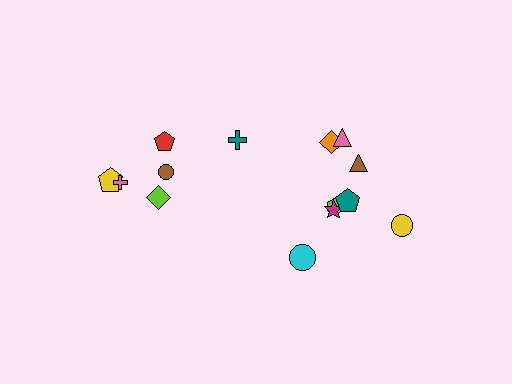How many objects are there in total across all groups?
There are 14 objects.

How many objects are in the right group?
There are 8 objects.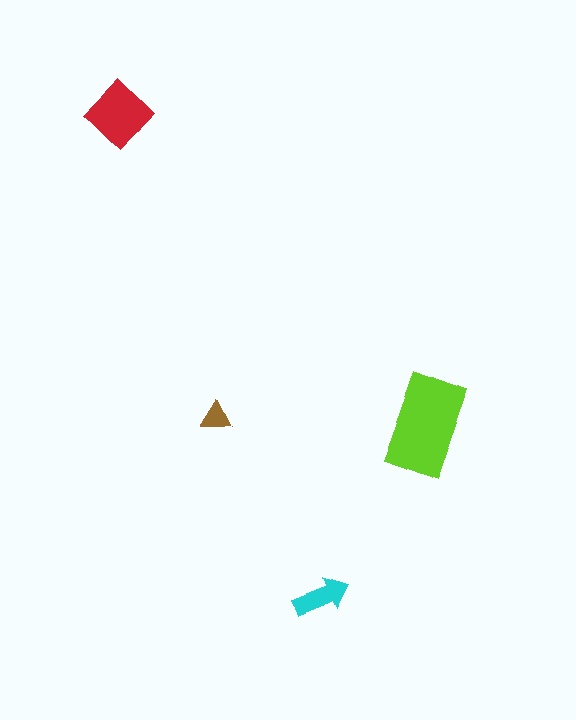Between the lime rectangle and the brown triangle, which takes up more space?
The lime rectangle.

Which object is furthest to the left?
The red diamond is leftmost.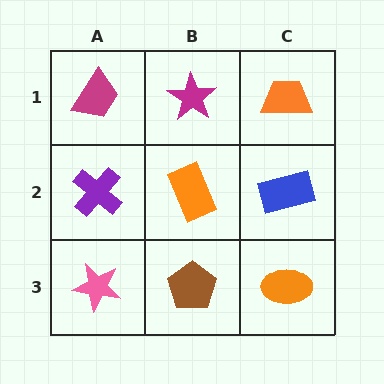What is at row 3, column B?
A brown pentagon.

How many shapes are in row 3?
3 shapes.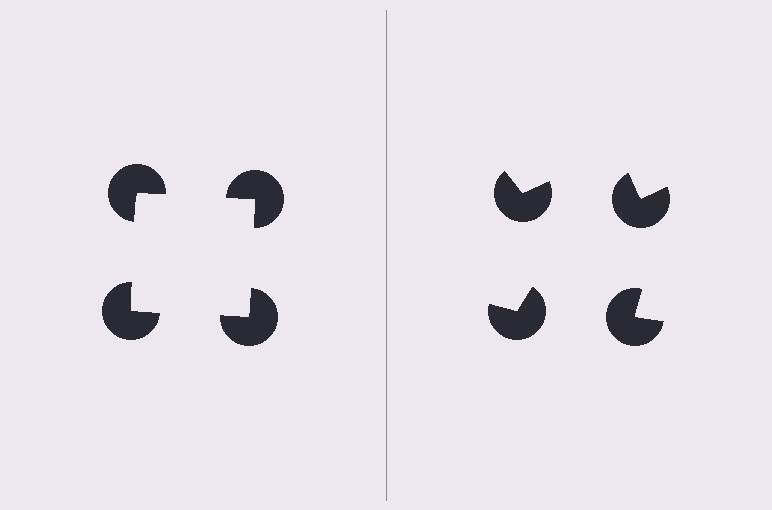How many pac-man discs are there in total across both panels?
8 — 4 on each side.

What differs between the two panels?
The pac-man discs are positioned identically on both sides; only the wedge orientations differ. On the left they align to a square; on the right they are misaligned.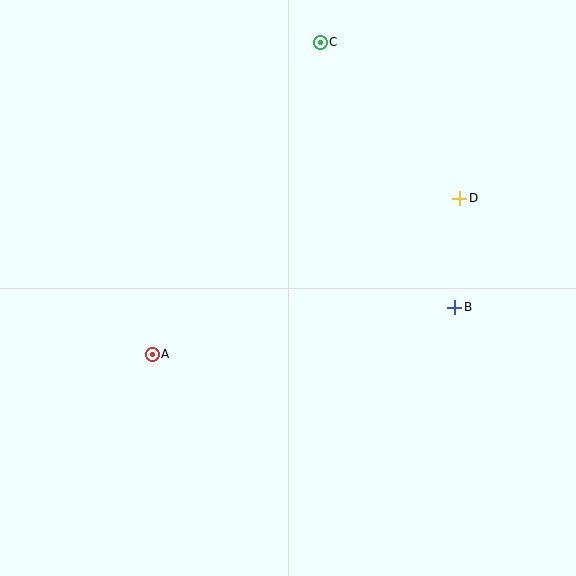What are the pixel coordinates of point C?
Point C is at (320, 42).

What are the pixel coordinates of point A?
Point A is at (152, 354).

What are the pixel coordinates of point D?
Point D is at (460, 198).